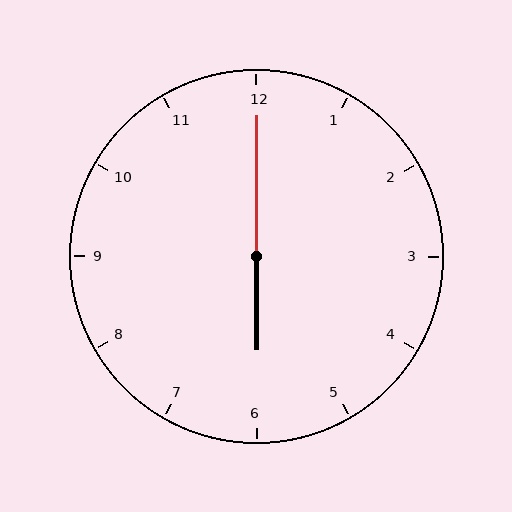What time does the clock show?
6:00.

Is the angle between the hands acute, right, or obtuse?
It is obtuse.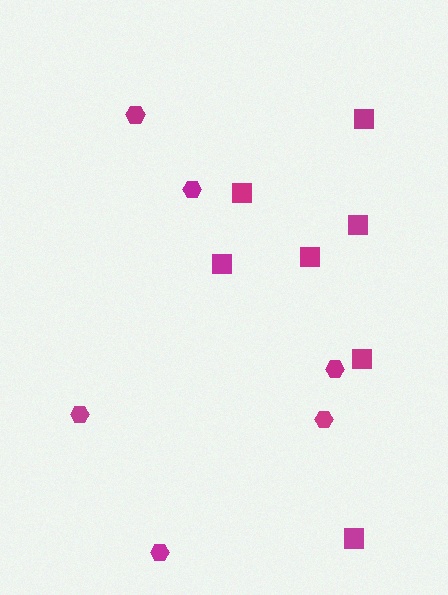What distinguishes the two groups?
There are 2 groups: one group of hexagons (6) and one group of squares (7).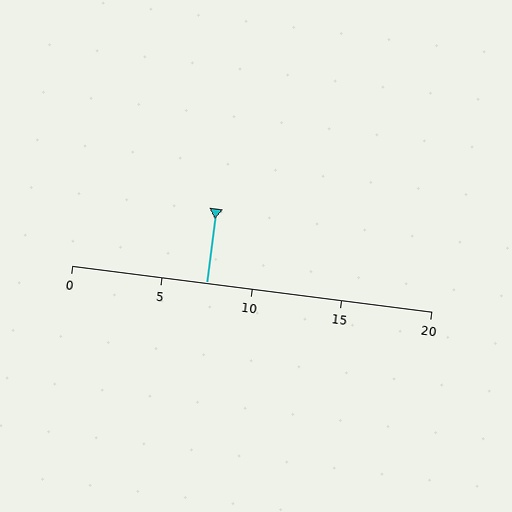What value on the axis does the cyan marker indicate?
The marker indicates approximately 7.5.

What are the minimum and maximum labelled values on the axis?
The axis runs from 0 to 20.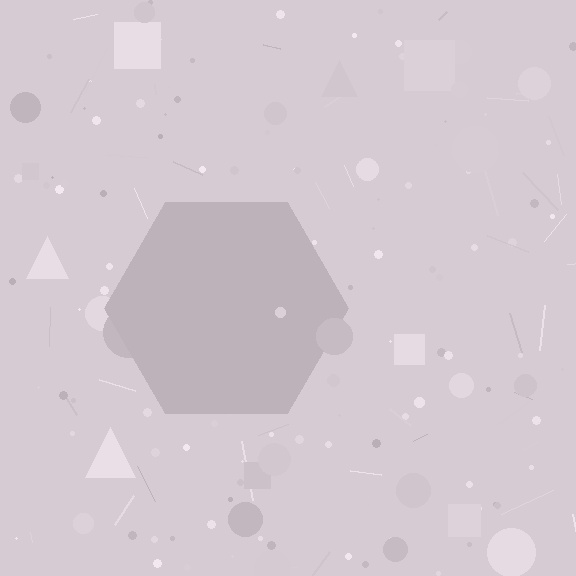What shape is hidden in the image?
A hexagon is hidden in the image.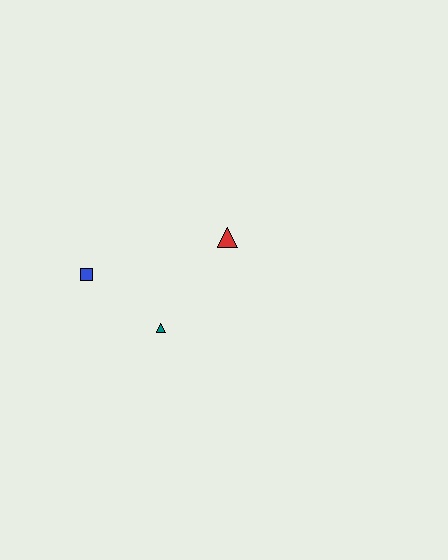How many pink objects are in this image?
There are no pink objects.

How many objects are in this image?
There are 3 objects.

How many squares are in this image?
There is 1 square.